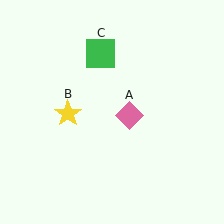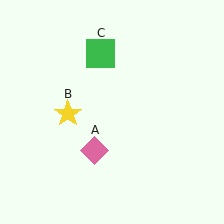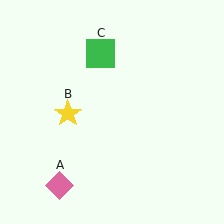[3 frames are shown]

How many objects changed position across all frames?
1 object changed position: pink diamond (object A).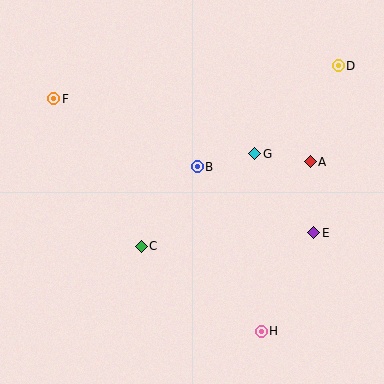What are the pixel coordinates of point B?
Point B is at (197, 167).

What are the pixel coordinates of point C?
Point C is at (141, 246).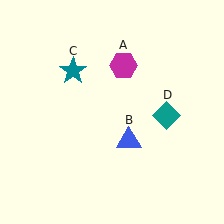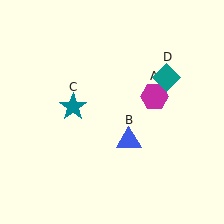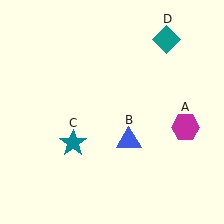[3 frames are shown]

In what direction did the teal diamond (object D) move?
The teal diamond (object D) moved up.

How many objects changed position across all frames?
3 objects changed position: magenta hexagon (object A), teal star (object C), teal diamond (object D).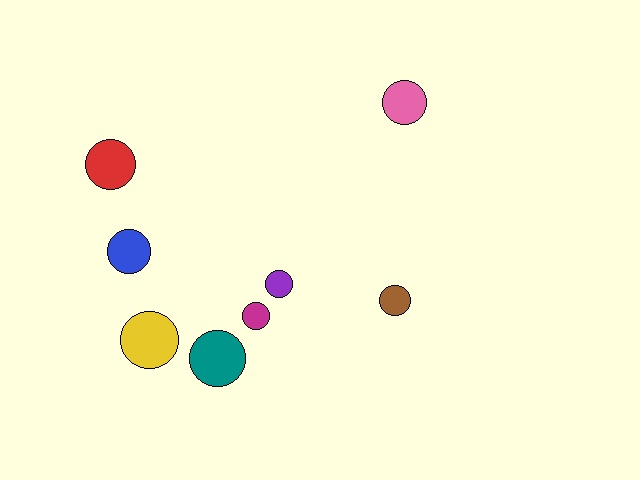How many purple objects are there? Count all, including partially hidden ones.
There is 1 purple object.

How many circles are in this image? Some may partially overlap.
There are 8 circles.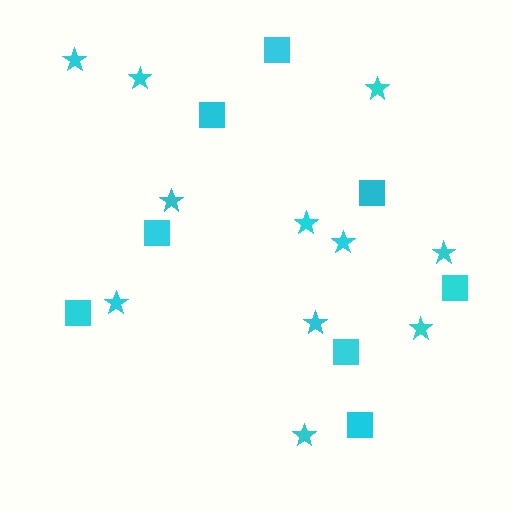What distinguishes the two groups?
There are 2 groups: one group of squares (8) and one group of stars (11).